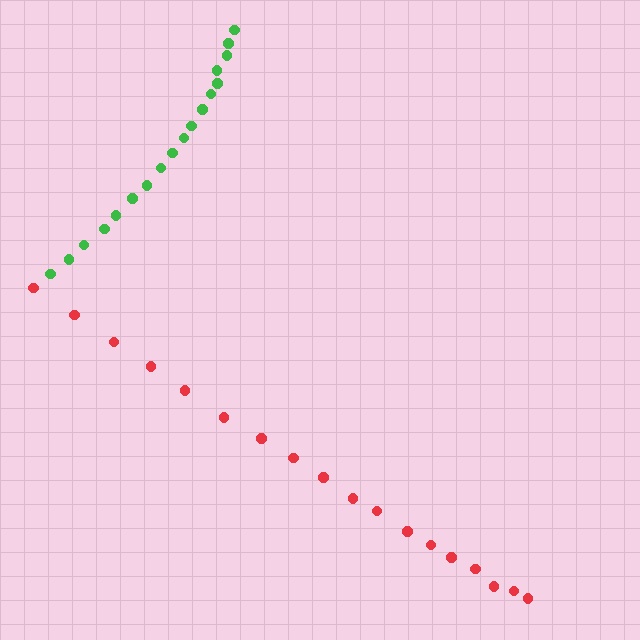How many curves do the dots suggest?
There are 2 distinct paths.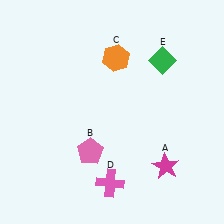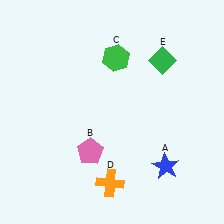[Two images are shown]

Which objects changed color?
A changed from magenta to blue. C changed from orange to green. D changed from pink to orange.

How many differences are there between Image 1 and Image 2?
There are 3 differences between the two images.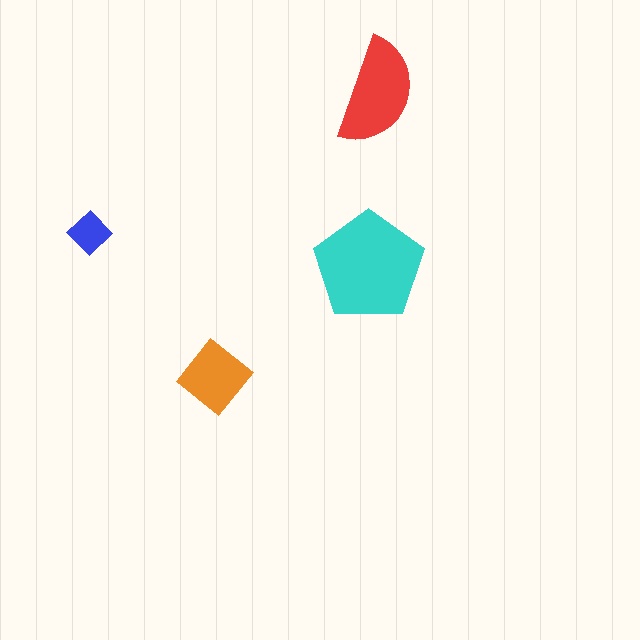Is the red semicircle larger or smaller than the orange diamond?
Larger.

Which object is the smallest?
The blue diamond.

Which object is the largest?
The cyan pentagon.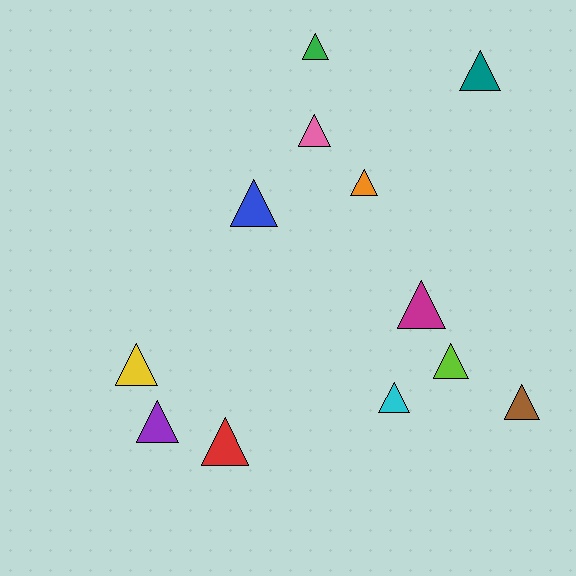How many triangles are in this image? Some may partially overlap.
There are 12 triangles.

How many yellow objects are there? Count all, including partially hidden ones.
There is 1 yellow object.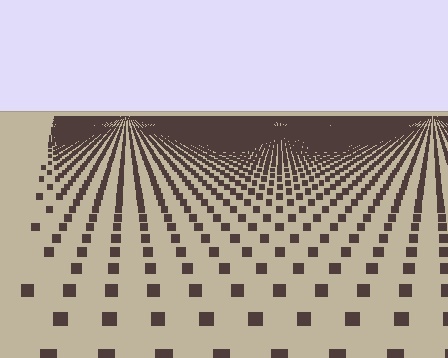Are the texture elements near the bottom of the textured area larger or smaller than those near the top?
Larger. Near the bottom, elements are closer to the viewer and appear at a bigger on-screen size.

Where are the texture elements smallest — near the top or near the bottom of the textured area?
Near the top.